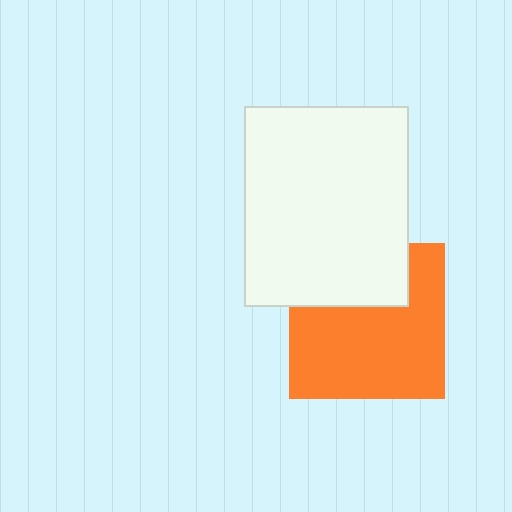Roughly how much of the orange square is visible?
Most of it is visible (roughly 68%).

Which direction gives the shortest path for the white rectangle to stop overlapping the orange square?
Moving up gives the shortest separation.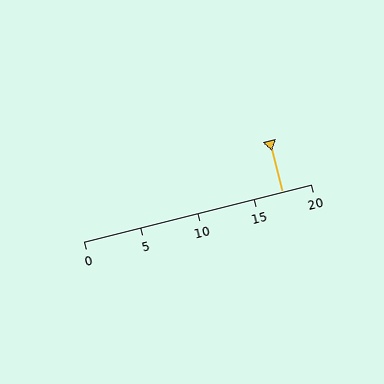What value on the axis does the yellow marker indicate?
The marker indicates approximately 17.5.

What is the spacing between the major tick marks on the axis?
The major ticks are spaced 5 apart.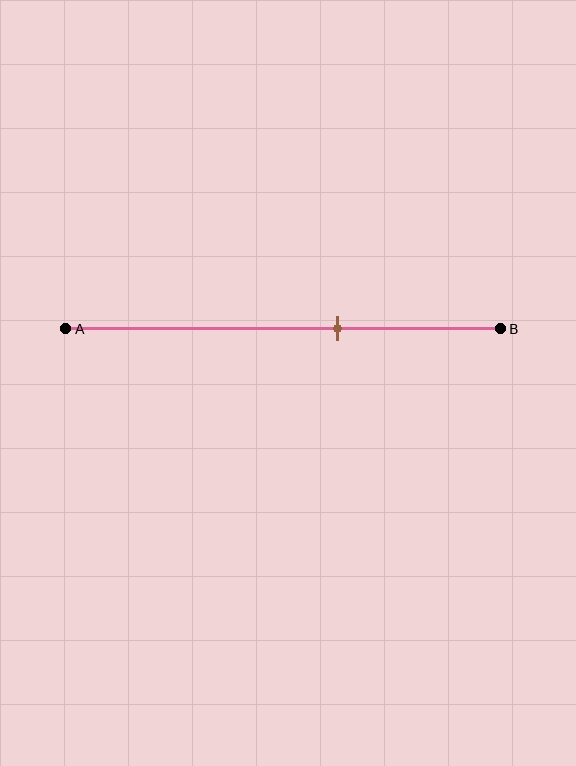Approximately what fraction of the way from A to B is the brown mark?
The brown mark is approximately 65% of the way from A to B.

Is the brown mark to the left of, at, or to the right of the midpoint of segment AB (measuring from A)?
The brown mark is to the right of the midpoint of segment AB.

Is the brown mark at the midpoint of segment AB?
No, the mark is at about 65% from A, not at the 50% midpoint.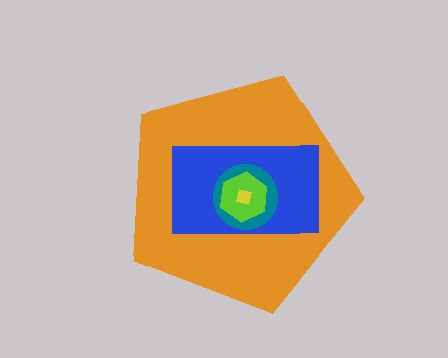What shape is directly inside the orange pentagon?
The blue rectangle.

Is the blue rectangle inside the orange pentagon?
Yes.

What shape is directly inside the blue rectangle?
The teal circle.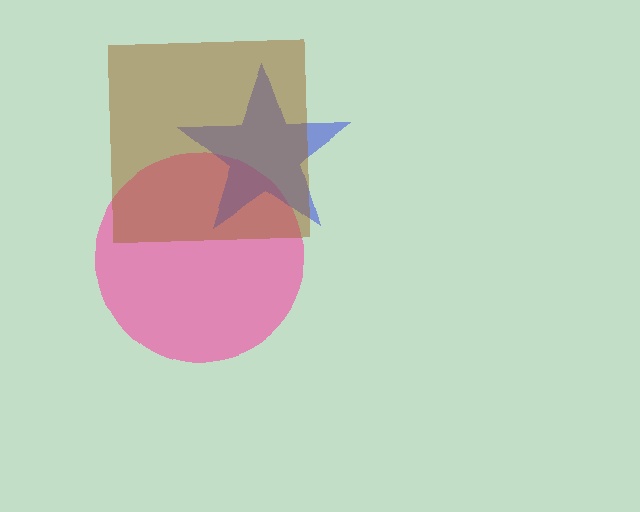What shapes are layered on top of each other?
The layered shapes are: a pink circle, a blue star, a brown square.